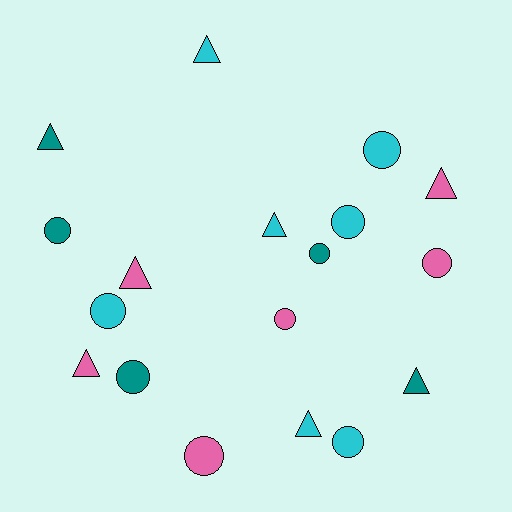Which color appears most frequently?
Cyan, with 7 objects.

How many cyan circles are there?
There are 4 cyan circles.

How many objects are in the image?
There are 18 objects.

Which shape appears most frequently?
Circle, with 10 objects.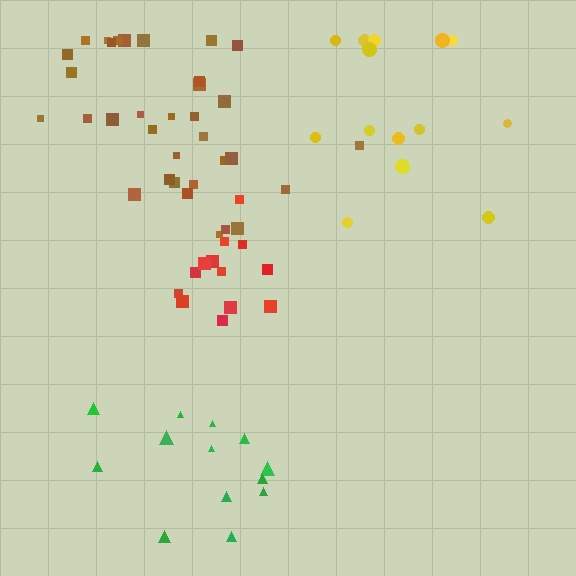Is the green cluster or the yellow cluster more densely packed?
Green.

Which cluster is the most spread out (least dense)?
Yellow.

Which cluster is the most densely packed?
Red.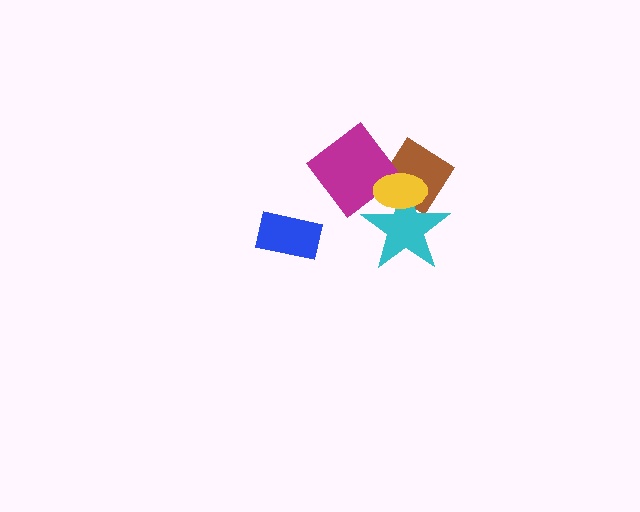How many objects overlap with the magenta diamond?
2 objects overlap with the magenta diamond.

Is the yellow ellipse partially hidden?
No, no other shape covers it.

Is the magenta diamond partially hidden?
Yes, it is partially covered by another shape.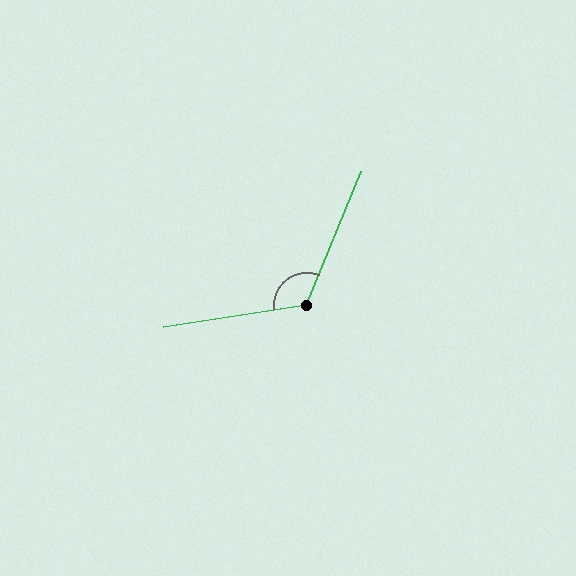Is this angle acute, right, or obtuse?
It is obtuse.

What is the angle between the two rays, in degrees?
Approximately 121 degrees.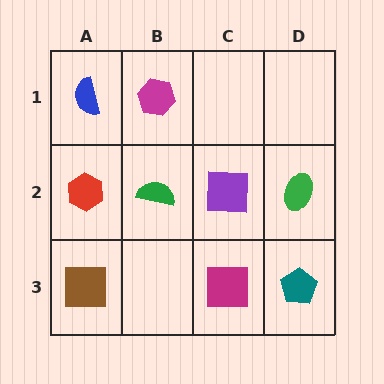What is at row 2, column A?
A red hexagon.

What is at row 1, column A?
A blue semicircle.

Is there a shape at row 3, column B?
No, that cell is empty.